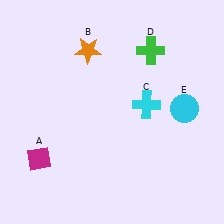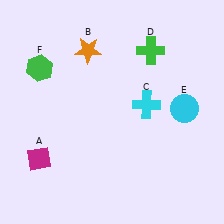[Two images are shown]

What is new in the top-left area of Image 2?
A green hexagon (F) was added in the top-left area of Image 2.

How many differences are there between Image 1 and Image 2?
There is 1 difference between the two images.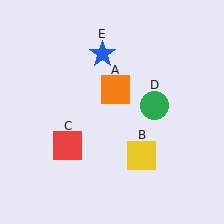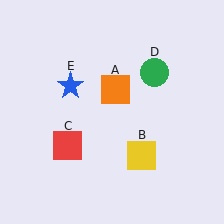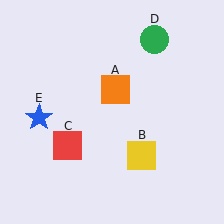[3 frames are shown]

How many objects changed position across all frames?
2 objects changed position: green circle (object D), blue star (object E).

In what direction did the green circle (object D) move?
The green circle (object D) moved up.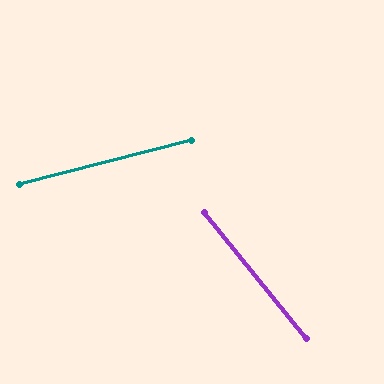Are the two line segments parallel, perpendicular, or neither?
Neither parallel nor perpendicular — they differ by about 65°.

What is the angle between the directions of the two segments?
Approximately 65 degrees.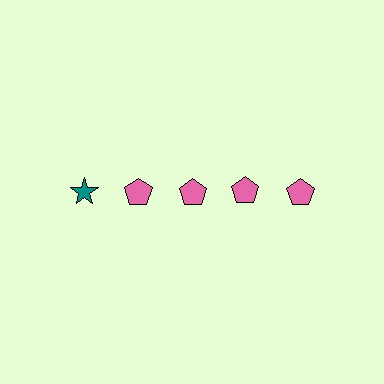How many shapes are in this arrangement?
There are 5 shapes arranged in a grid pattern.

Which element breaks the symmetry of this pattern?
The teal star in the top row, leftmost column breaks the symmetry. All other shapes are pink pentagons.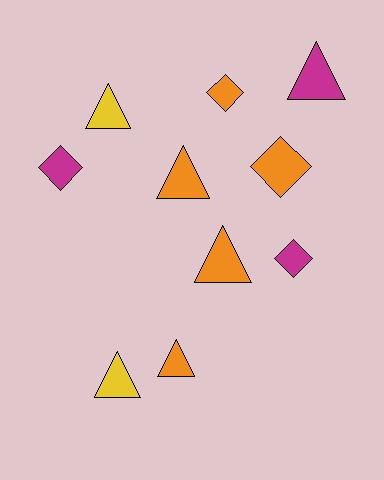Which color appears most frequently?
Orange, with 5 objects.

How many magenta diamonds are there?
There are 2 magenta diamonds.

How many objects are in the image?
There are 10 objects.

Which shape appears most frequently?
Triangle, with 6 objects.